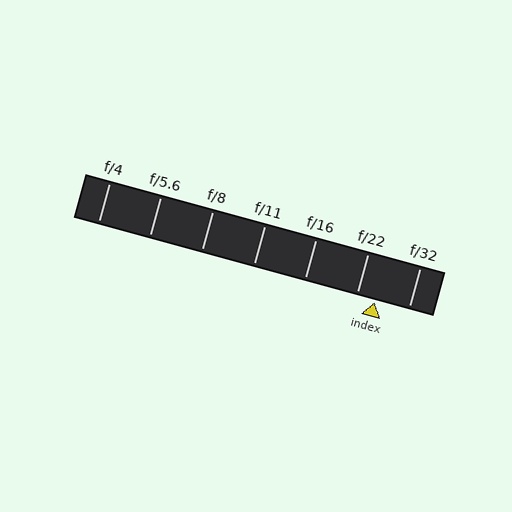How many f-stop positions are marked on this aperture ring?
There are 7 f-stop positions marked.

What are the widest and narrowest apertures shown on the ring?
The widest aperture shown is f/4 and the narrowest is f/32.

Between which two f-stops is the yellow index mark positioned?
The index mark is between f/22 and f/32.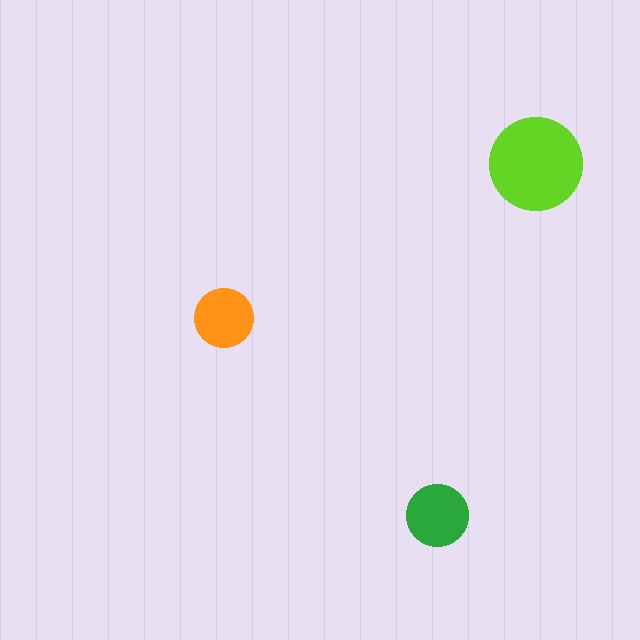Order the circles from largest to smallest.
the lime one, the green one, the orange one.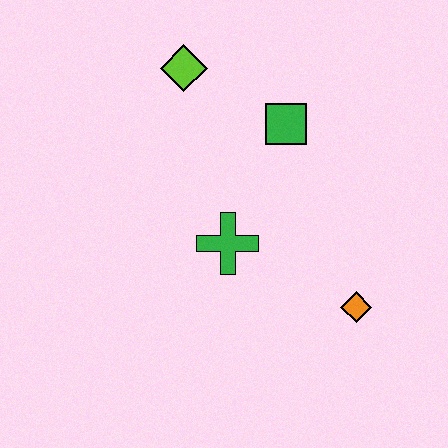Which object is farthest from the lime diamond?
The orange diamond is farthest from the lime diamond.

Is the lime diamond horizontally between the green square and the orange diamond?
No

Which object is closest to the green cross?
The green square is closest to the green cross.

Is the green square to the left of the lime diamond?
No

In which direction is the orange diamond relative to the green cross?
The orange diamond is to the right of the green cross.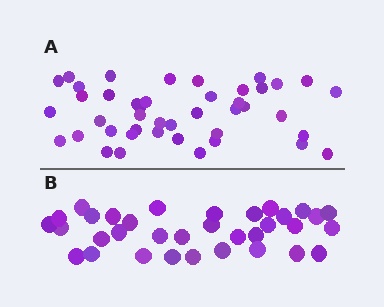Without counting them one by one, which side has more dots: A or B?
Region A (the top region) has more dots.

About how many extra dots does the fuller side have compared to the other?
Region A has roughly 8 or so more dots than region B.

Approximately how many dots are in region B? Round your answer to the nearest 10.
About 30 dots. (The exact count is 34, which rounds to 30.)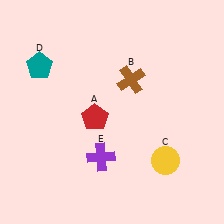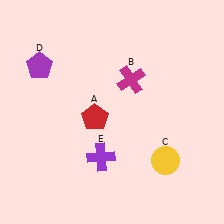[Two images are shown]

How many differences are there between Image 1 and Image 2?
There are 2 differences between the two images.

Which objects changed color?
B changed from brown to magenta. D changed from teal to purple.